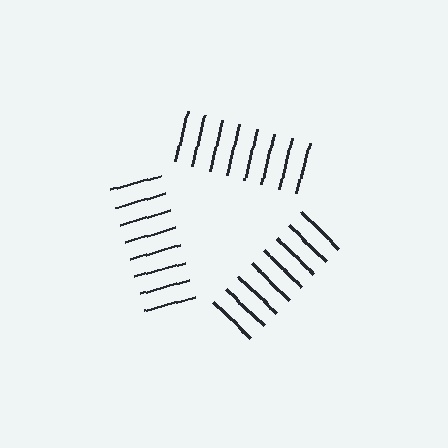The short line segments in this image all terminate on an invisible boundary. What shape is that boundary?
An illusory triangle — the line segments terminate on its edges but no continuous stroke is drawn.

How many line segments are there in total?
24 — 8 along each of the 3 edges.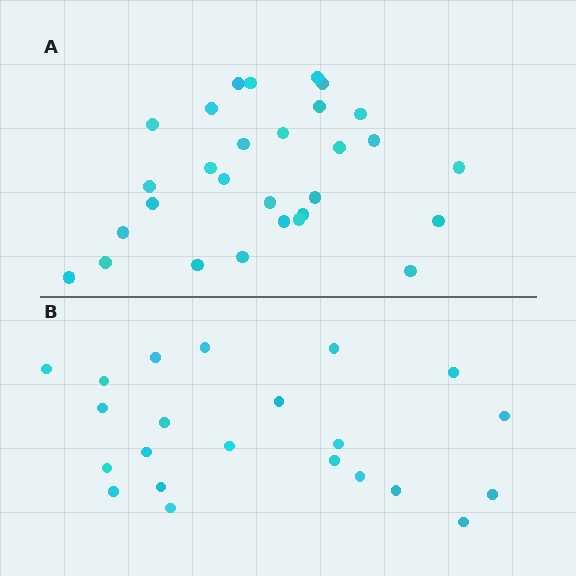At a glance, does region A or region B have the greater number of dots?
Region A (the top region) has more dots.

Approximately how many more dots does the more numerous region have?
Region A has roughly 8 or so more dots than region B.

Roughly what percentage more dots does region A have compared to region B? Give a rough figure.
About 30% more.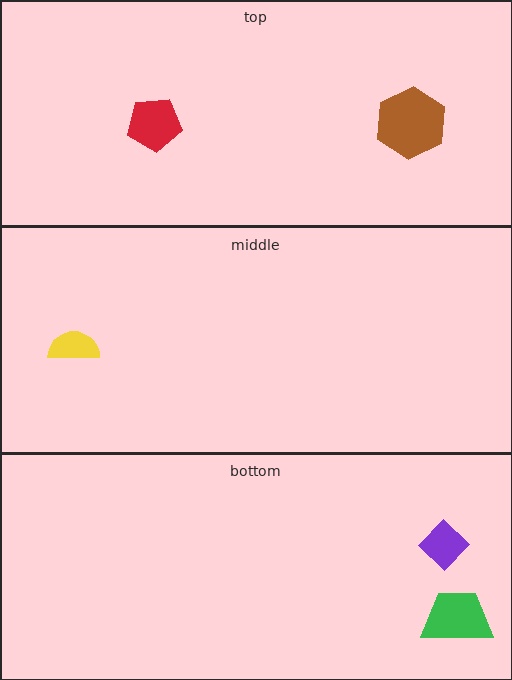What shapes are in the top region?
The brown hexagon, the red pentagon.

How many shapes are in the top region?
2.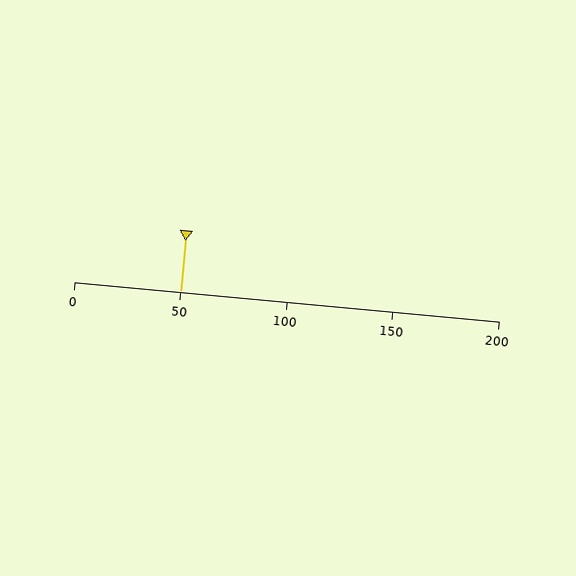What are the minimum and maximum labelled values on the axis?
The axis runs from 0 to 200.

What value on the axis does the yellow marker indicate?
The marker indicates approximately 50.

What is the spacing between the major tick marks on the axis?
The major ticks are spaced 50 apart.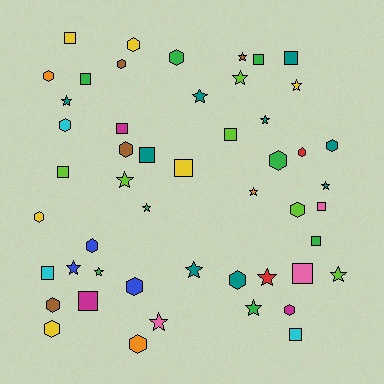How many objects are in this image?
There are 50 objects.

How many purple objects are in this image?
There are no purple objects.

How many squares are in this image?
There are 15 squares.